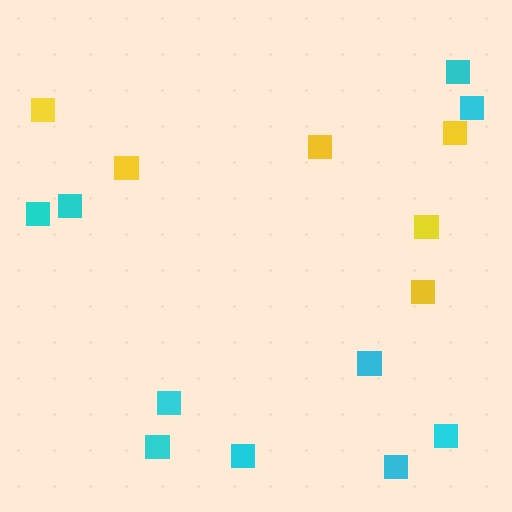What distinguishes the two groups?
There are 2 groups: one group of cyan squares (10) and one group of yellow squares (6).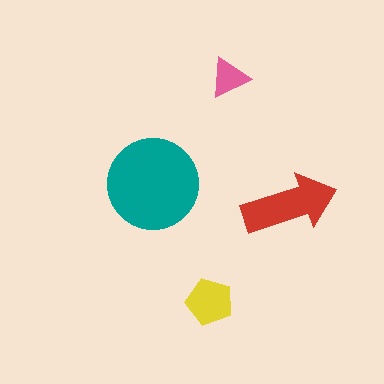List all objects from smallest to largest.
The pink triangle, the yellow pentagon, the red arrow, the teal circle.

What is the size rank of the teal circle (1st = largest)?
1st.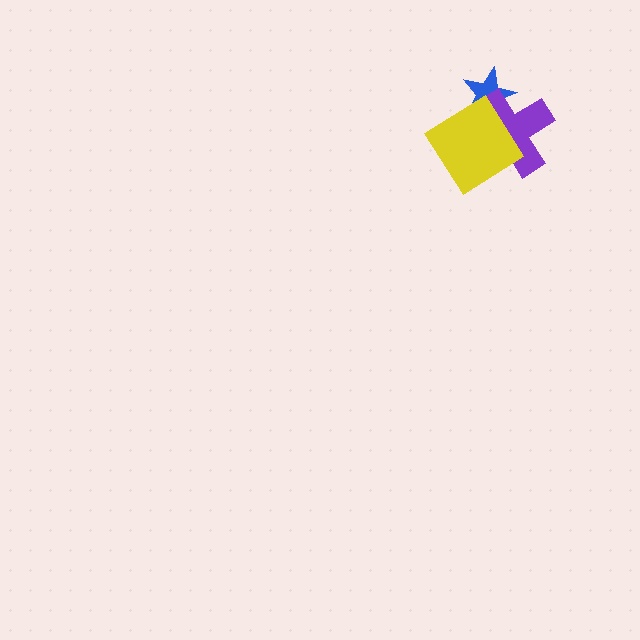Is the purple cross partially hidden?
Yes, it is partially covered by another shape.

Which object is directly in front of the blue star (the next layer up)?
The purple cross is directly in front of the blue star.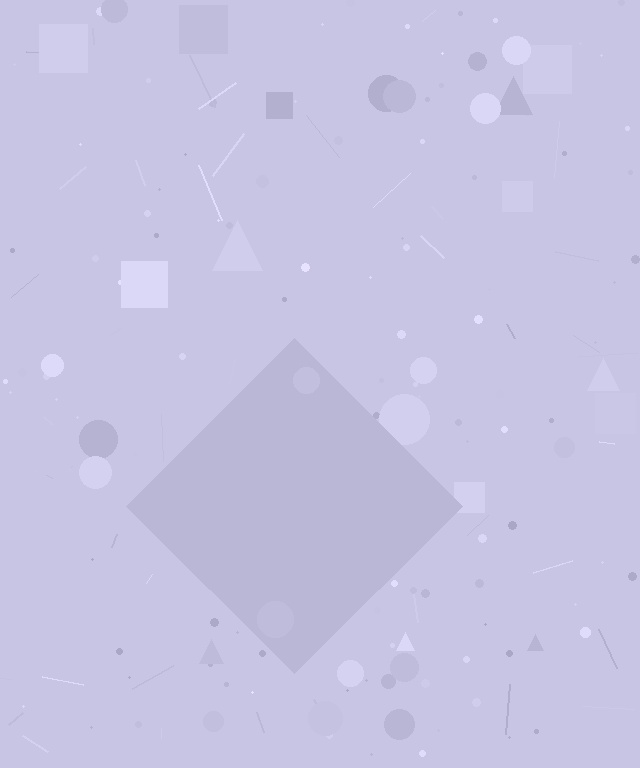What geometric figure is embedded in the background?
A diamond is embedded in the background.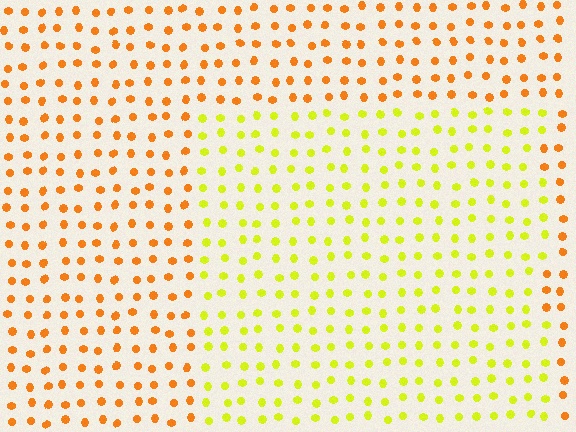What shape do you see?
I see a rectangle.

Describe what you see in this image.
The image is filled with small orange elements in a uniform arrangement. A rectangle-shaped region is visible where the elements are tinted to a slightly different hue, forming a subtle color boundary.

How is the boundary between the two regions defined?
The boundary is defined purely by a slight shift in hue (about 41 degrees). Spacing, size, and orientation are identical on both sides.